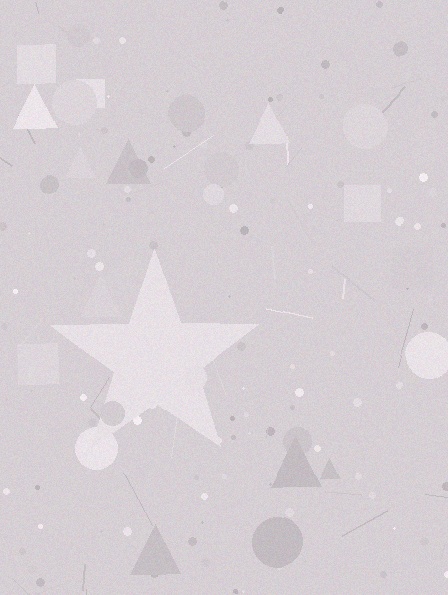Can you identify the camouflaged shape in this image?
The camouflaged shape is a star.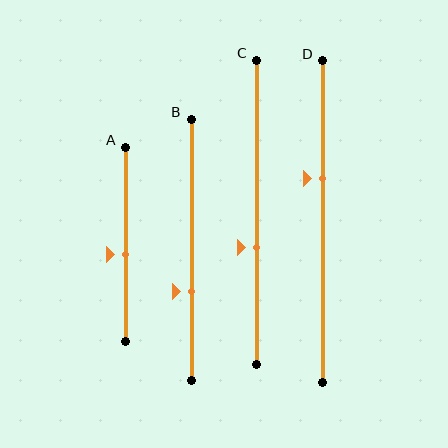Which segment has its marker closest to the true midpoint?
Segment A has its marker closest to the true midpoint.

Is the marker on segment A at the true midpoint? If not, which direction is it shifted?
No, the marker on segment A is shifted downward by about 5% of the segment length.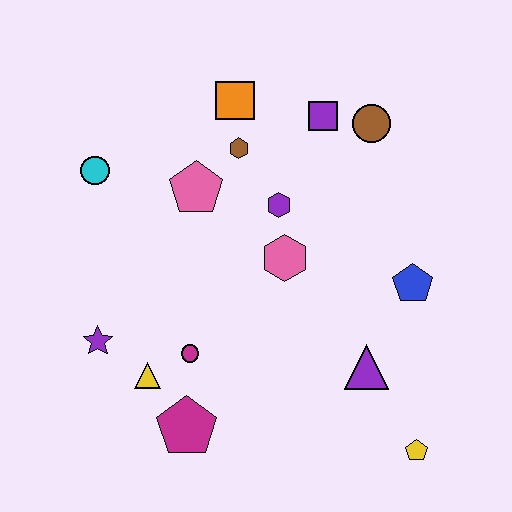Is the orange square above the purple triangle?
Yes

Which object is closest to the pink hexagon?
The purple hexagon is closest to the pink hexagon.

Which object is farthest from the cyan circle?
The yellow pentagon is farthest from the cyan circle.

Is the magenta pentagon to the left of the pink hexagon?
Yes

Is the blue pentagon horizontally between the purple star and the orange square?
No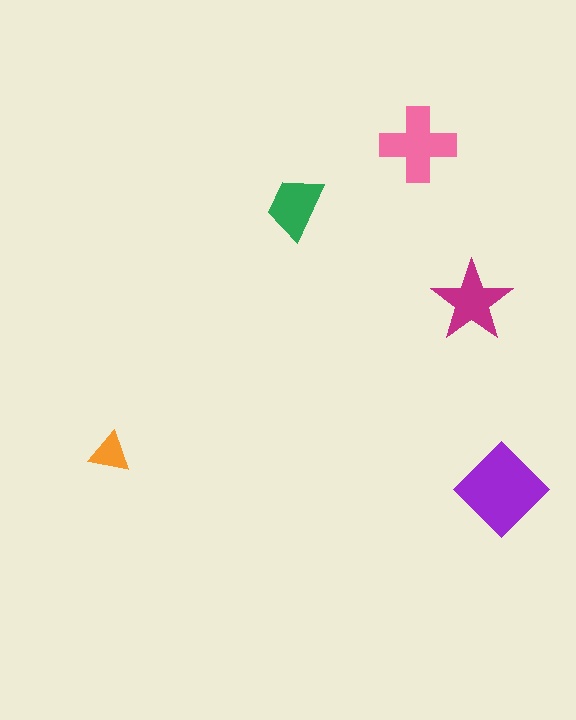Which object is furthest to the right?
The purple diamond is rightmost.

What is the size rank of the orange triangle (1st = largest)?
5th.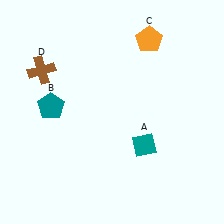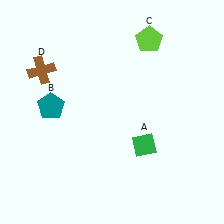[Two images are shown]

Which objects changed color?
A changed from teal to green. C changed from orange to lime.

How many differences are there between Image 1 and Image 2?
There are 2 differences between the two images.